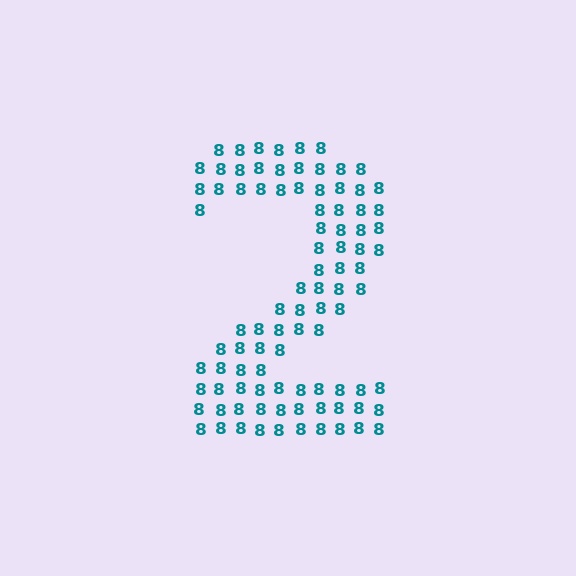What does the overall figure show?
The overall figure shows the digit 2.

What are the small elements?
The small elements are digit 8's.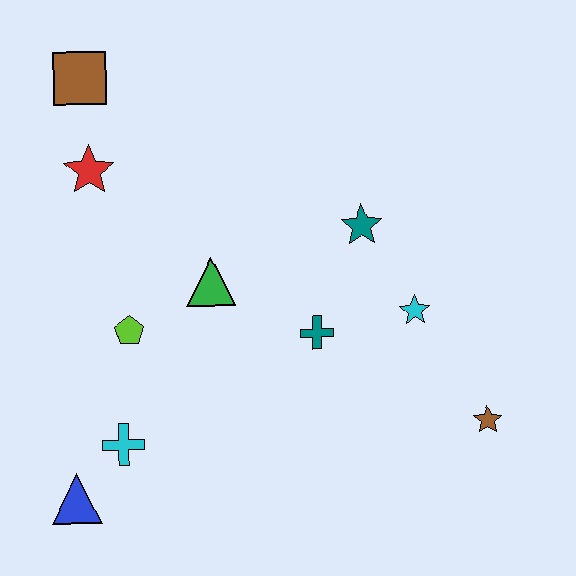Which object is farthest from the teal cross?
The brown square is farthest from the teal cross.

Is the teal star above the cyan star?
Yes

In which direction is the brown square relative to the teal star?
The brown square is to the left of the teal star.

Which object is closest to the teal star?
The cyan star is closest to the teal star.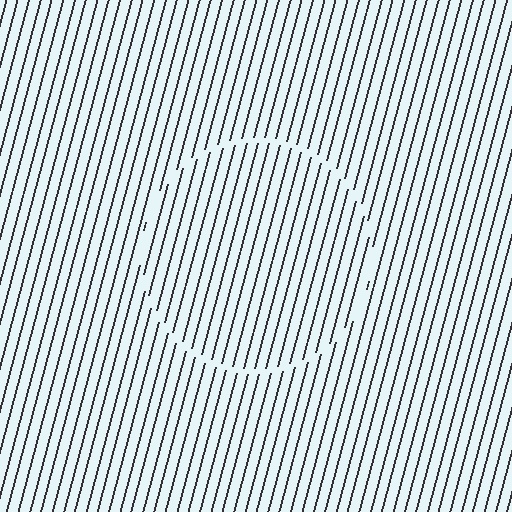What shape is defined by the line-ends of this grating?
An illusory circle. The interior of the shape contains the same grating, shifted by half a period — the contour is defined by the phase discontinuity where line-ends from the inner and outer gratings abut.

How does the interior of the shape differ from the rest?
The interior of the shape contains the same grating, shifted by half a period — the contour is defined by the phase discontinuity where line-ends from the inner and outer gratings abut.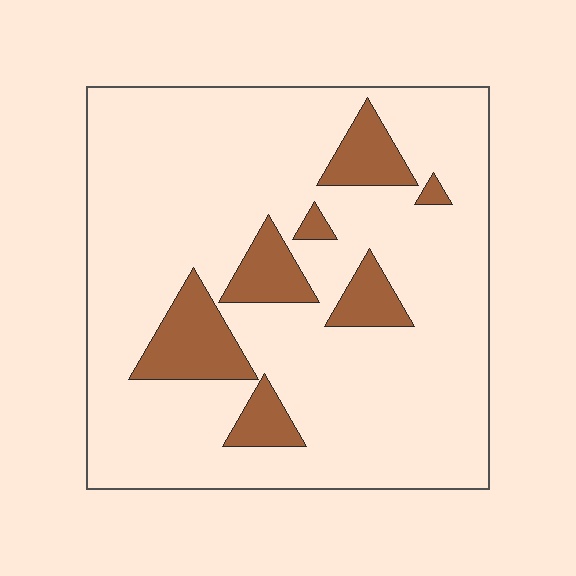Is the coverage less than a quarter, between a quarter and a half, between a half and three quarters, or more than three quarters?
Less than a quarter.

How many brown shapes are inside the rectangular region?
7.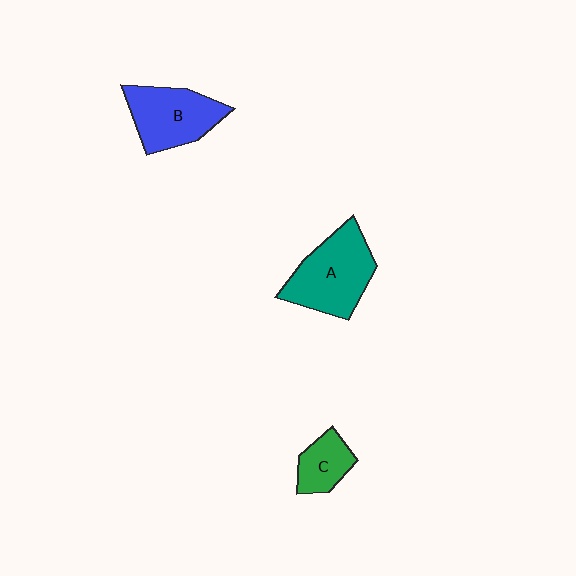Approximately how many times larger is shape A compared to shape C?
Approximately 2.1 times.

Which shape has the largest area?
Shape A (teal).